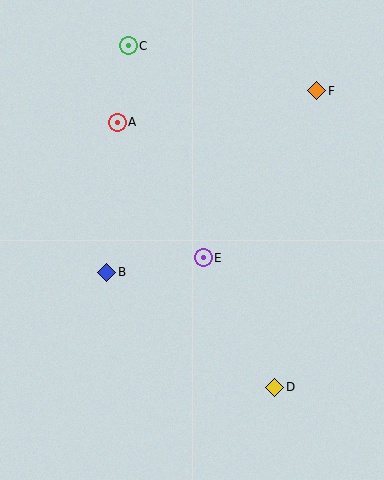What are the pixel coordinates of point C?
Point C is at (128, 46).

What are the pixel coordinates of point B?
Point B is at (107, 272).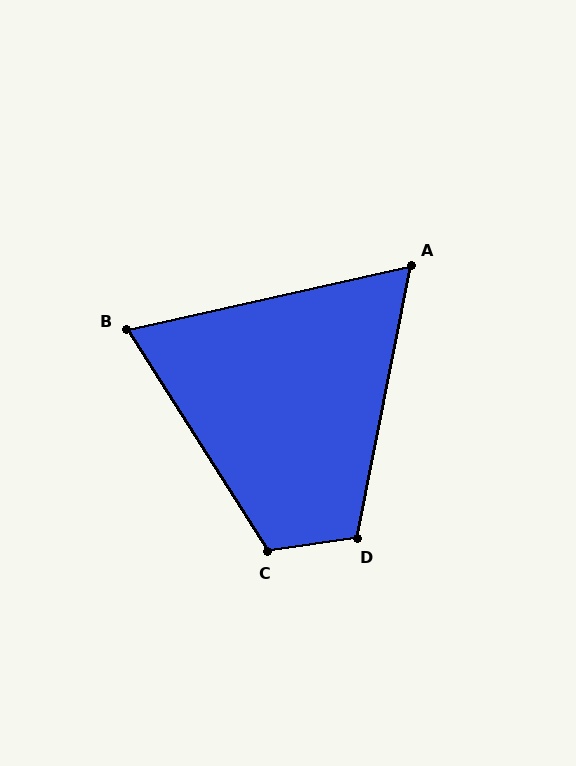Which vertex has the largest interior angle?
C, at approximately 114 degrees.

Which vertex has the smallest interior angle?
A, at approximately 66 degrees.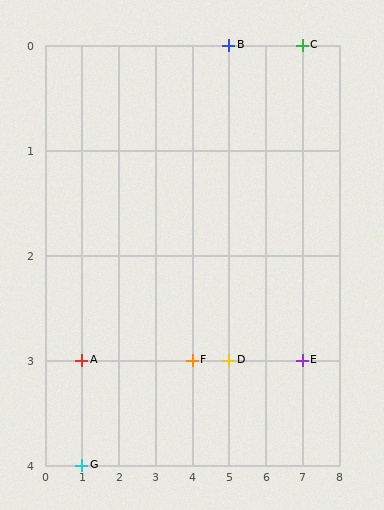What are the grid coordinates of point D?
Point D is at grid coordinates (5, 3).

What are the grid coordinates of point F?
Point F is at grid coordinates (4, 3).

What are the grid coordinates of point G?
Point G is at grid coordinates (1, 4).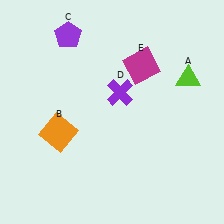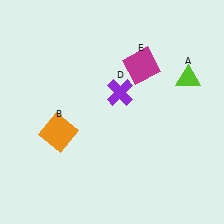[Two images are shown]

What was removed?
The purple pentagon (C) was removed in Image 2.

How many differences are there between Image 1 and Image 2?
There is 1 difference between the two images.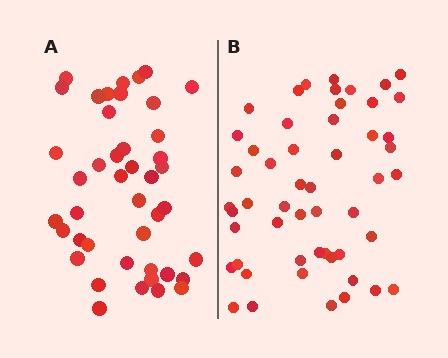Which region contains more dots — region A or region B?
Region B (the right region) has more dots.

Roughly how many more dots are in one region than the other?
Region B has roughly 8 or so more dots than region A.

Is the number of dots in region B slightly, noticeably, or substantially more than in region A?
Region B has only slightly more — the two regions are fairly close. The ratio is roughly 1.2 to 1.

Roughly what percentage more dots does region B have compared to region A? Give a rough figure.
About 20% more.